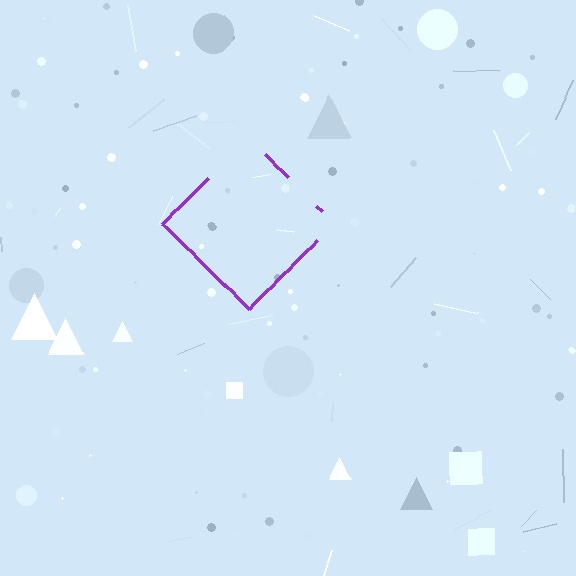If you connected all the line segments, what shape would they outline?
They would outline a diamond.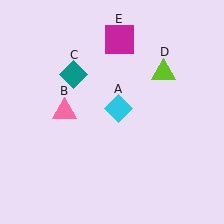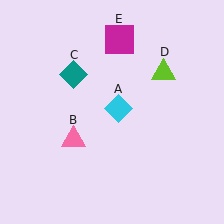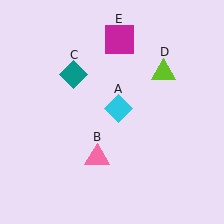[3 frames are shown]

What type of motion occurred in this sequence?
The pink triangle (object B) rotated counterclockwise around the center of the scene.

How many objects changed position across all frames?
1 object changed position: pink triangle (object B).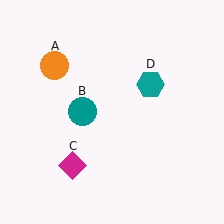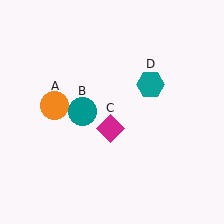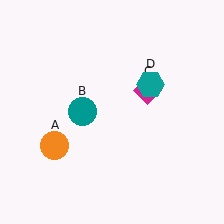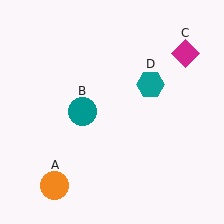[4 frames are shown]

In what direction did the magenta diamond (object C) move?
The magenta diamond (object C) moved up and to the right.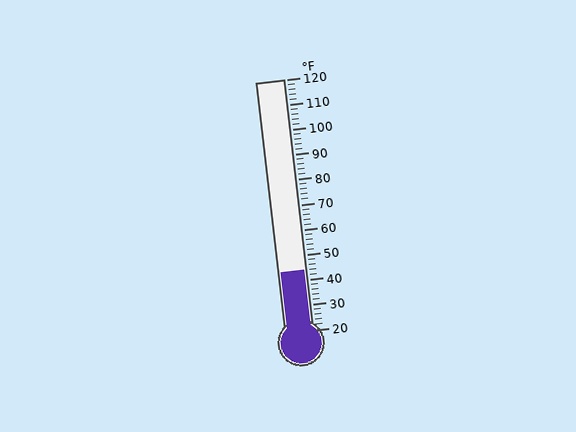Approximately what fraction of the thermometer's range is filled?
The thermometer is filled to approximately 25% of its range.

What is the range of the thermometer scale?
The thermometer scale ranges from 20°F to 120°F.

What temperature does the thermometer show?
The thermometer shows approximately 44°F.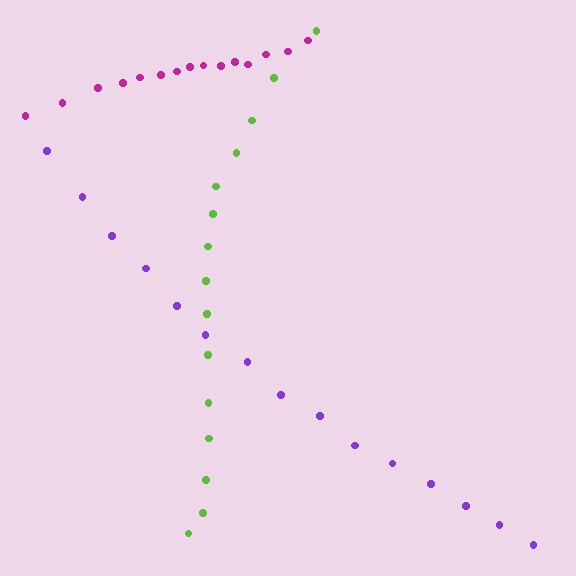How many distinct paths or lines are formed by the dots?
There are 3 distinct paths.